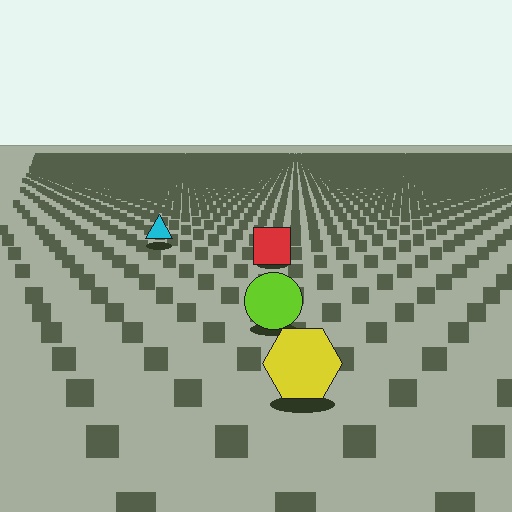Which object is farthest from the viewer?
The cyan triangle is farthest from the viewer. It appears smaller and the ground texture around it is denser.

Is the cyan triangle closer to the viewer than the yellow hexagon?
No. The yellow hexagon is closer — you can tell from the texture gradient: the ground texture is coarser near it.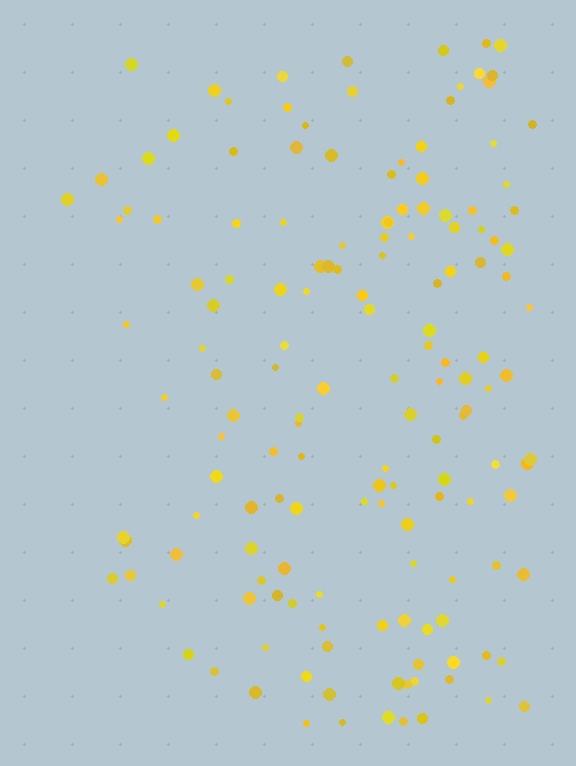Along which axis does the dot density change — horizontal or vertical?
Horizontal.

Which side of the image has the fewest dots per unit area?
The left.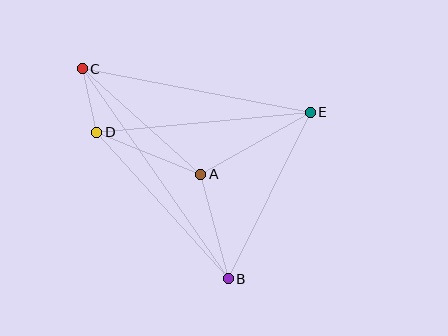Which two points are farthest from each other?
Points B and C are farthest from each other.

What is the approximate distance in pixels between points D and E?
The distance between D and E is approximately 215 pixels.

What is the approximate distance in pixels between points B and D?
The distance between B and D is approximately 197 pixels.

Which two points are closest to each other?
Points C and D are closest to each other.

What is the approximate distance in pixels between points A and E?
The distance between A and E is approximately 126 pixels.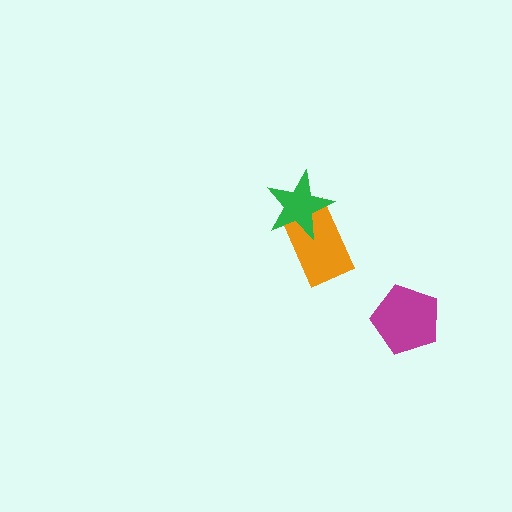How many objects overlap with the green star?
1 object overlaps with the green star.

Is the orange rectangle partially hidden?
Yes, it is partially covered by another shape.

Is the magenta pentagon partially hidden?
No, no other shape covers it.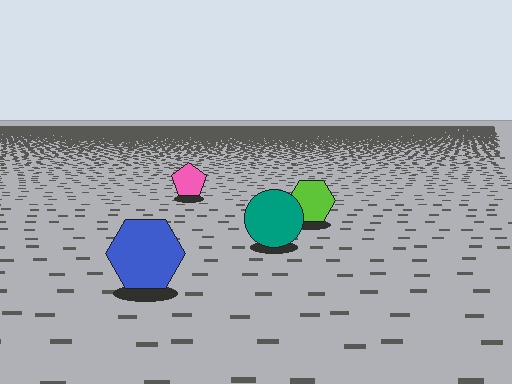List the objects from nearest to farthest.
From nearest to farthest: the blue hexagon, the teal circle, the lime hexagon, the pink pentagon.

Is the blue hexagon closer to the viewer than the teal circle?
Yes. The blue hexagon is closer — you can tell from the texture gradient: the ground texture is coarser near it.